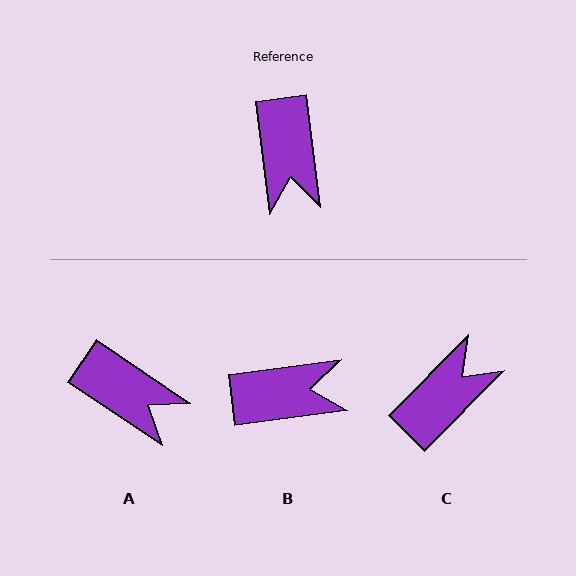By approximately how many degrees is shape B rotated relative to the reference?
Approximately 90 degrees counter-clockwise.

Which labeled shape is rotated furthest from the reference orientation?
C, about 128 degrees away.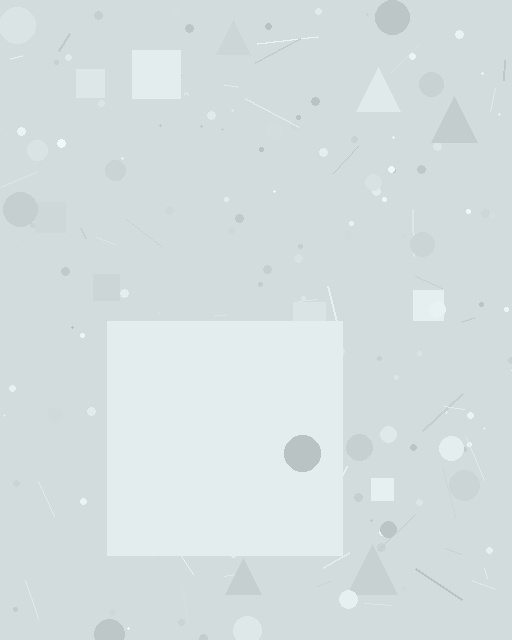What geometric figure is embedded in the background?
A square is embedded in the background.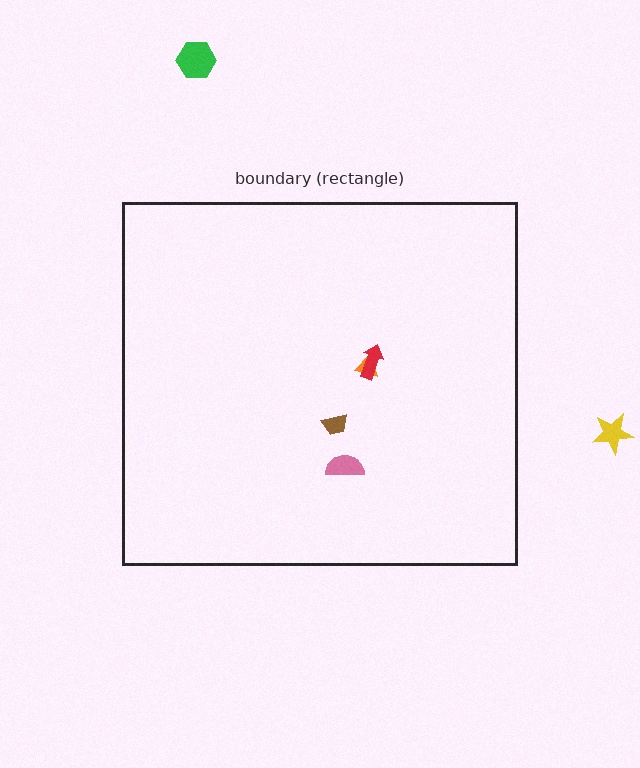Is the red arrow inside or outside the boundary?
Inside.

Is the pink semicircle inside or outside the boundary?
Inside.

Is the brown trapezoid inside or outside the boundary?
Inside.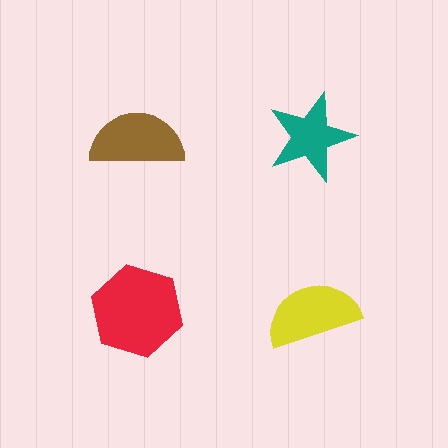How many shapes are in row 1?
2 shapes.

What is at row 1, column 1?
A brown semicircle.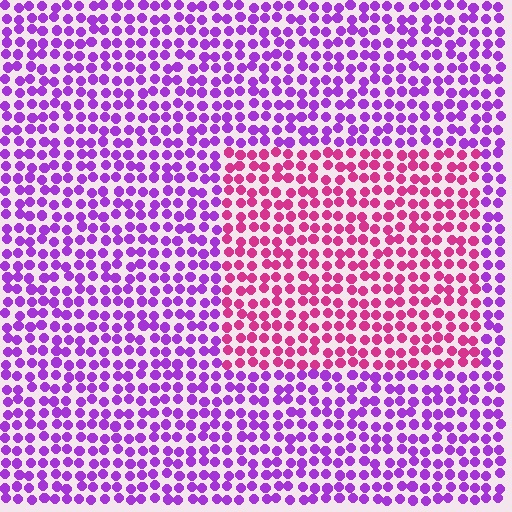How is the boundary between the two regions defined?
The boundary is defined purely by a slight shift in hue (about 45 degrees). Spacing, size, and orientation are identical on both sides.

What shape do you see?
I see a rectangle.